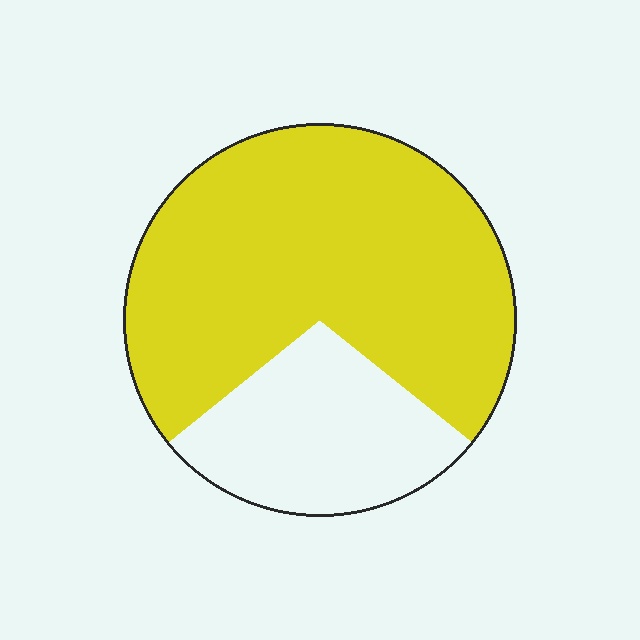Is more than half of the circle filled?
Yes.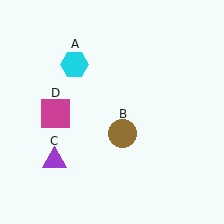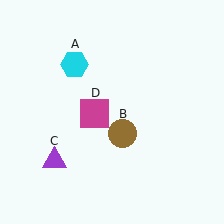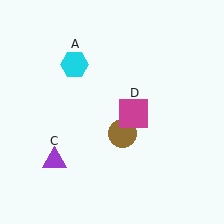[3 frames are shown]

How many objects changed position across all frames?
1 object changed position: magenta square (object D).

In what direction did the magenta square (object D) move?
The magenta square (object D) moved right.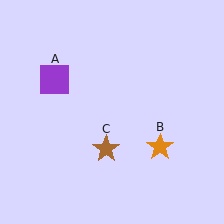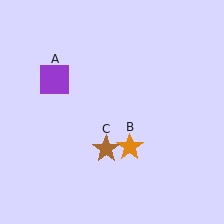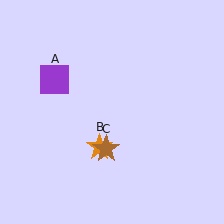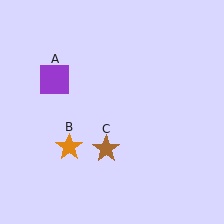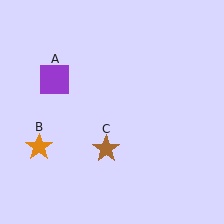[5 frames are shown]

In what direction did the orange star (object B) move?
The orange star (object B) moved left.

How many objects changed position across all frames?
1 object changed position: orange star (object B).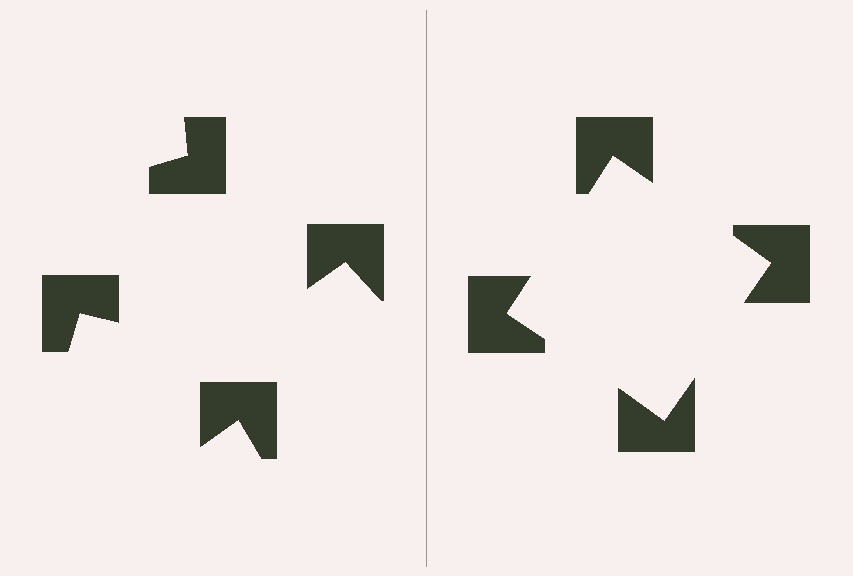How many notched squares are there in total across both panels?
8 — 4 on each side.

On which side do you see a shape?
An illusory square appears on the right side. On the left side the wedge cuts are rotated, so no coherent shape forms.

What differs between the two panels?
The notched squares are positioned identically on both sides; only the wedge orientations differ. On the right they align to a square; on the left they are misaligned.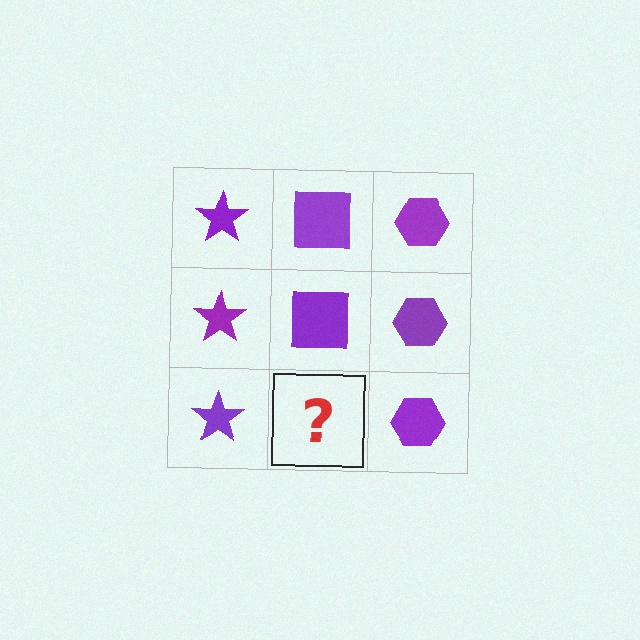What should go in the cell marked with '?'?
The missing cell should contain a purple square.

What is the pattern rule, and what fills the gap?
The rule is that each column has a consistent shape. The gap should be filled with a purple square.